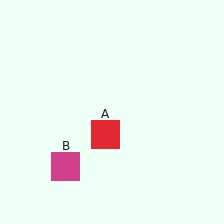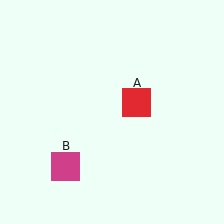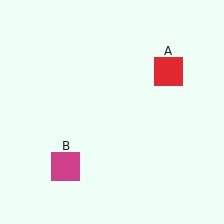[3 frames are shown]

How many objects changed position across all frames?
1 object changed position: red square (object A).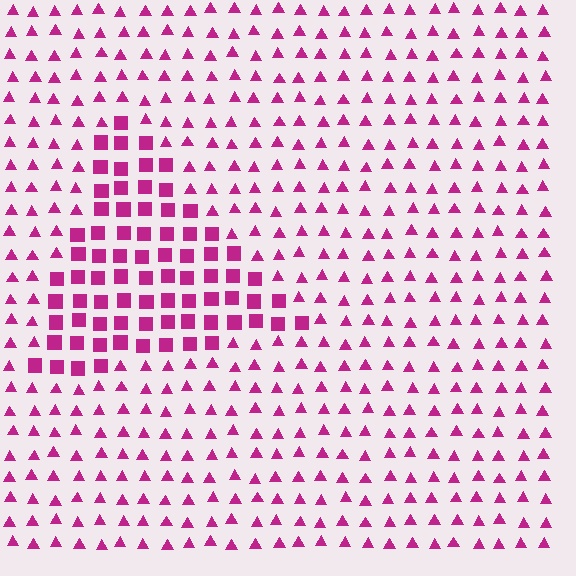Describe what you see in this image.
The image is filled with small magenta elements arranged in a uniform grid. A triangle-shaped region contains squares, while the surrounding area contains triangles. The boundary is defined purely by the change in element shape.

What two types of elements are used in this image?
The image uses squares inside the triangle region and triangles outside it.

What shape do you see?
I see a triangle.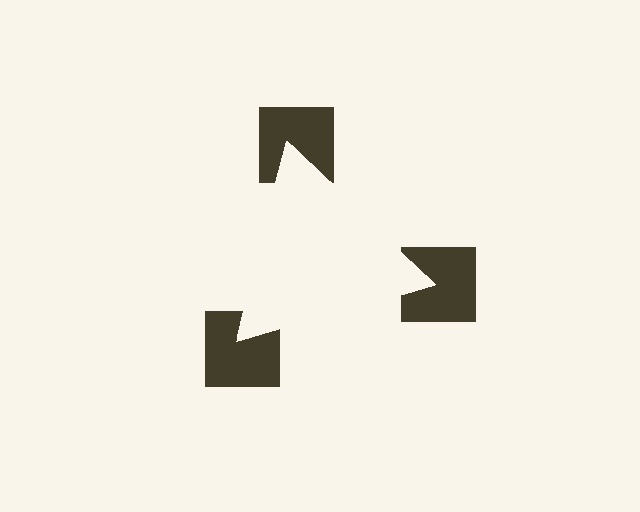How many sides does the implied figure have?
3 sides.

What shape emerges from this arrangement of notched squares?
An illusory triangle — its edges are inferred from the aligned wedge cuts in the notched squares, not physically drawn.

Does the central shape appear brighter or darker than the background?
It typically appears slightly brighter than the background, even though no actual brightness change is drawn.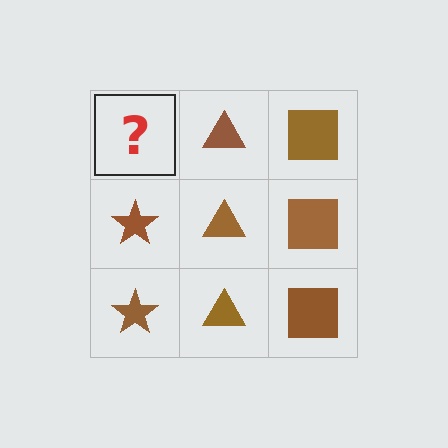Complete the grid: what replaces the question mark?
The question mark should be replaced with a brown star.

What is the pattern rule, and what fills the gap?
The rule is that each column has a consistent shape. The gap should be filled with a brown star.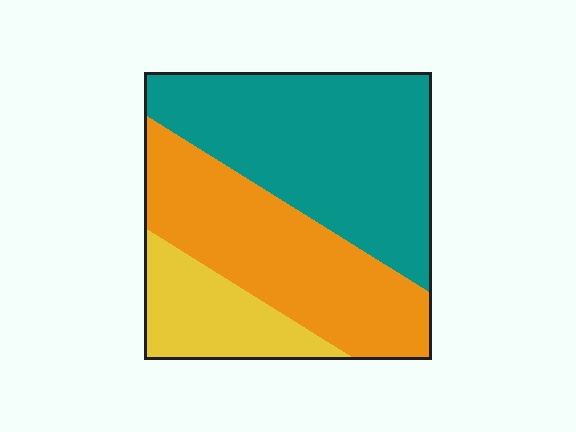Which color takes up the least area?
Yellow, at roughly 15%.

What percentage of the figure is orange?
Orange covers about 35% of the figure.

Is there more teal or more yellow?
Teal.